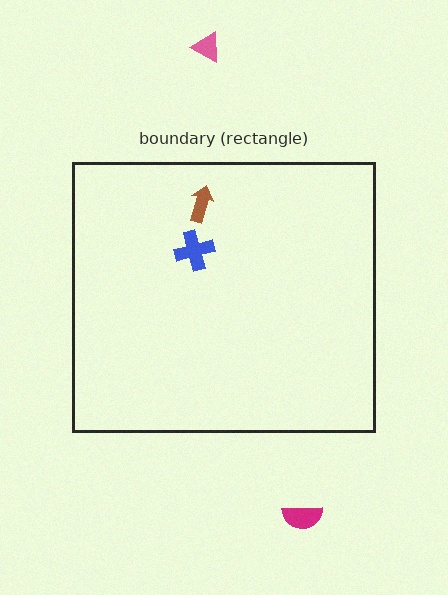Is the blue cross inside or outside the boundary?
Inside.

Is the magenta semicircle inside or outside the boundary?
Outside.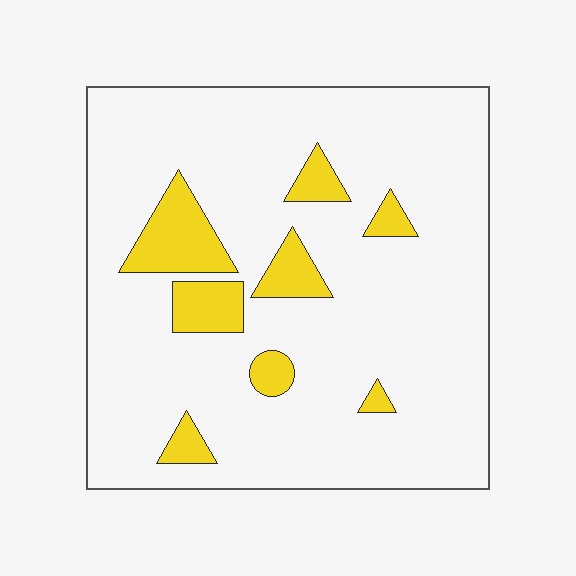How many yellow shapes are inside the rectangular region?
8.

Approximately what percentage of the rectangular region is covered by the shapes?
Approximately 15%.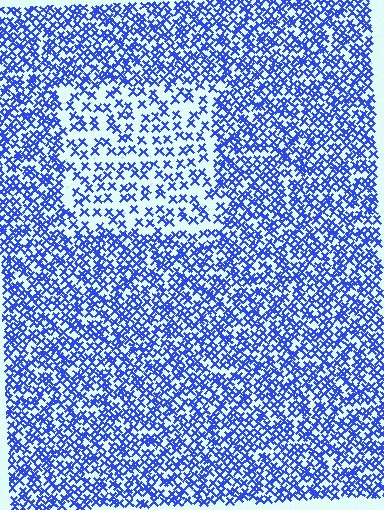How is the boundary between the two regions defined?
The boundary is defined by a change in element density (approximately 2.1x ratio). All elements are the same color, size, and shape.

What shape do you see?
I see a rectangle.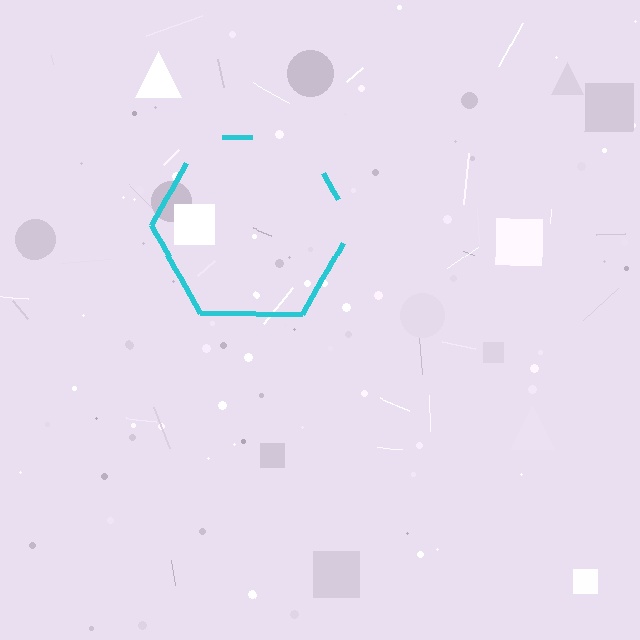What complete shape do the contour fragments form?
The contour fragments form a hexagon.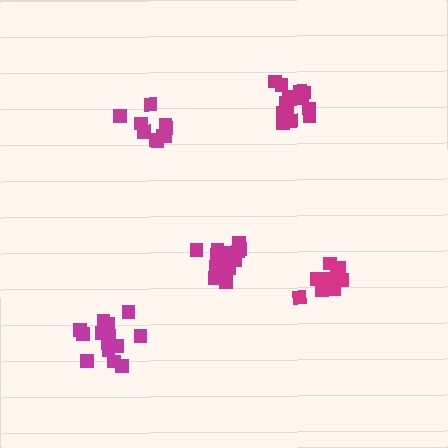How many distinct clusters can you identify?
There are 5 distinct clusters.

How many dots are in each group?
Group 1: 10 dots, Group 2: 10 dots, Group 3: 15 dots, Group 4: 15 dots, Group 5: 14 dots (64 total).